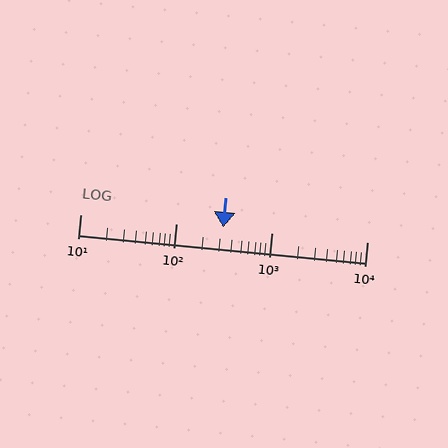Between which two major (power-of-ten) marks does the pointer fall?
The pointer is between 100 and 1000.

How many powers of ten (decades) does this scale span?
The scale spans 3 decades, from 10 to 10000.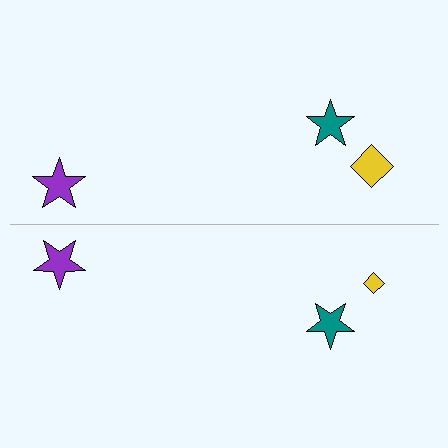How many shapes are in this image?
There are 6 shapes in this image.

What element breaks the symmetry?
The yellow diamond on the bottom side has a different size than its mirror counterpart.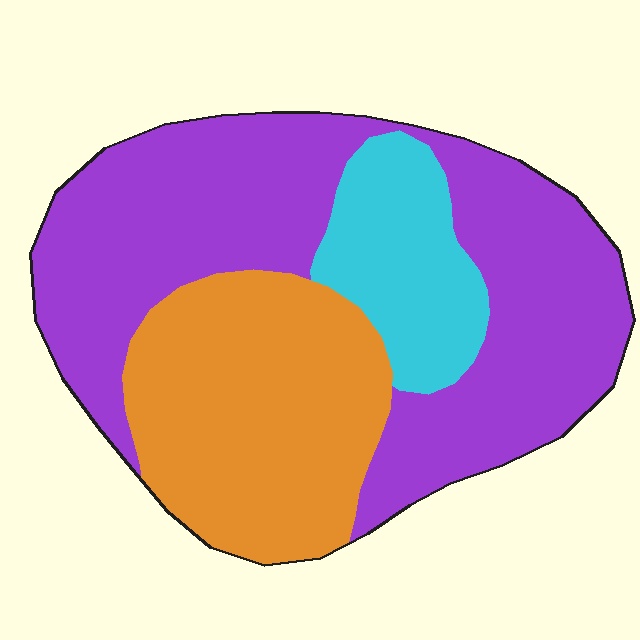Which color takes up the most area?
Purple, at roughly 55%.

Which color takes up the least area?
Cyan, at roughly 15%.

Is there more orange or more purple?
Purple.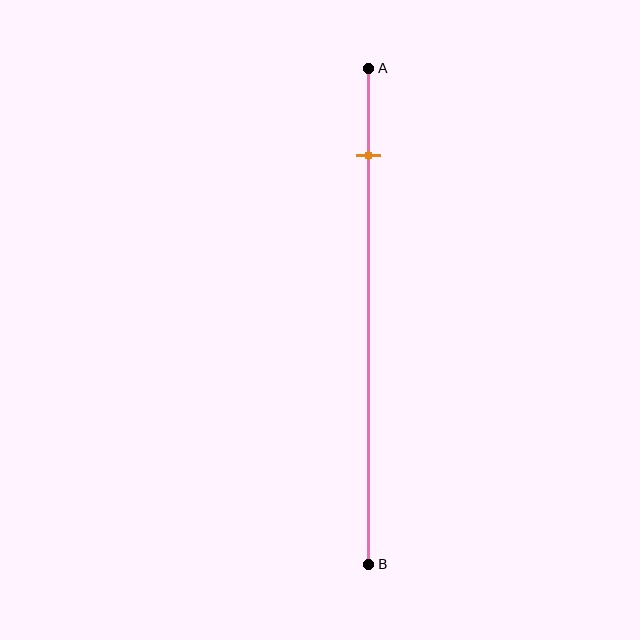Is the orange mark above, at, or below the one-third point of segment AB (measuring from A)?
The orange mark is above the one-third point of segment AB.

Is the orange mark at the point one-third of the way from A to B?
No, the mark is at about 20% from A, not at the 33% one-third point.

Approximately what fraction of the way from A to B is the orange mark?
The orange mark is approximately 20% of the way from A to B.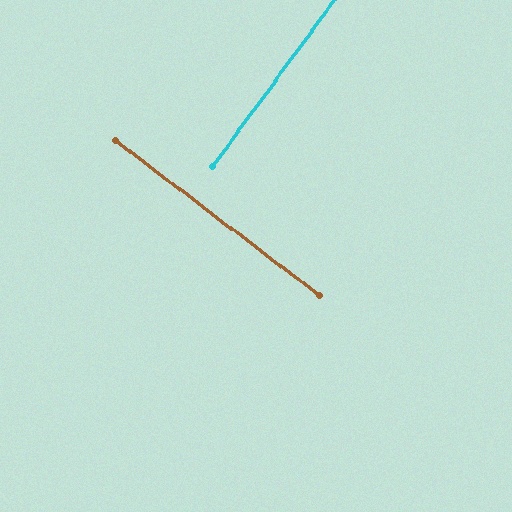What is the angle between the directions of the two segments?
Approximately 89 degrees.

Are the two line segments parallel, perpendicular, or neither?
Perpendicular — they meet at approximately 89°.